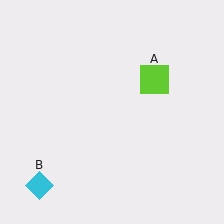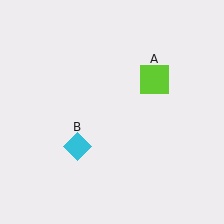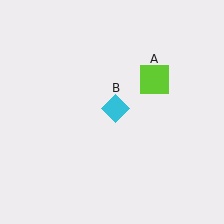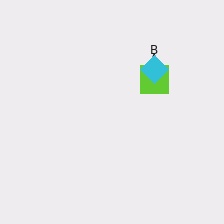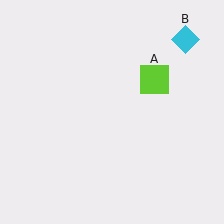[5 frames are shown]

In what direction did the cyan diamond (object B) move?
The cyan diamond (object B) moved up and to the right.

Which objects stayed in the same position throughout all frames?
Lime square (object A) remained stationary.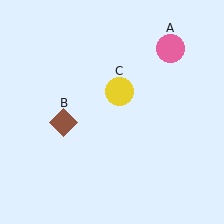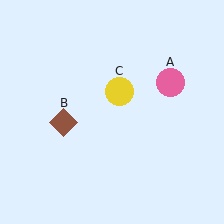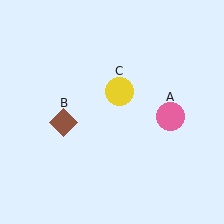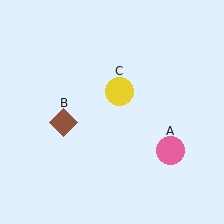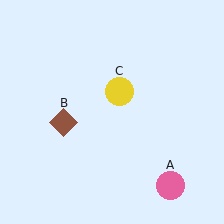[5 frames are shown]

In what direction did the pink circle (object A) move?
The pink circle (object A) moved down.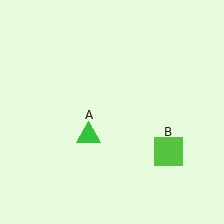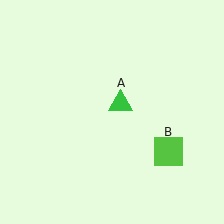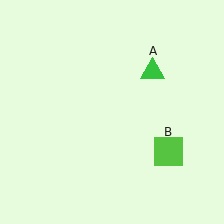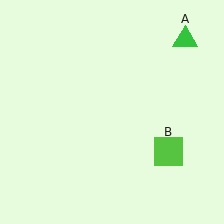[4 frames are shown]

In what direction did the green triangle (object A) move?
The green triangle (object A) moved up and to the right.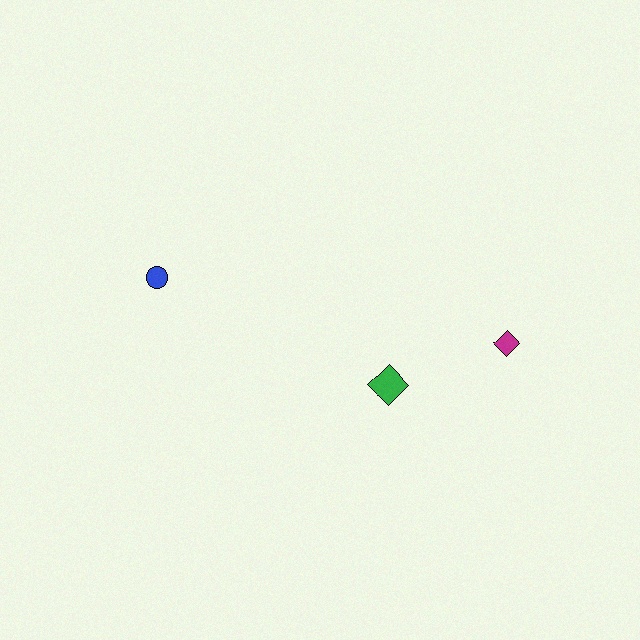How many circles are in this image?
There is 1 circle.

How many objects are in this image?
There are 3 objects.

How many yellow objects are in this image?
There are no yellow objects.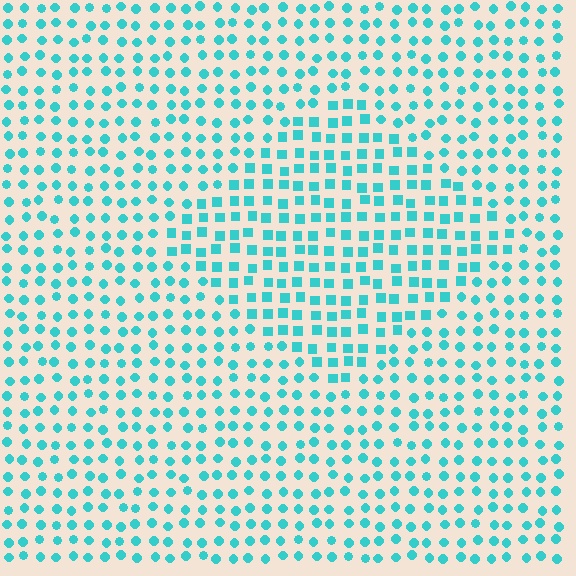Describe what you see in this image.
The image is filled with small cyan elements arranged in a uniform grid. A diamond-shaped region contains squares, while the surrounding area contains circles. The boundary is defined purely by the change in element shape.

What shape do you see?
I see a diamond.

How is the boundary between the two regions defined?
The boundary is defined by a change in element shape: squares inside vs. circles outside. All elements share the same color and spacing.